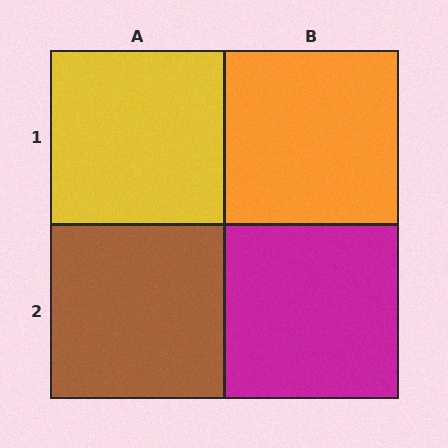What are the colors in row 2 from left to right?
Brown, magenta.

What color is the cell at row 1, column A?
Yellow.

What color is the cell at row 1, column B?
Orange.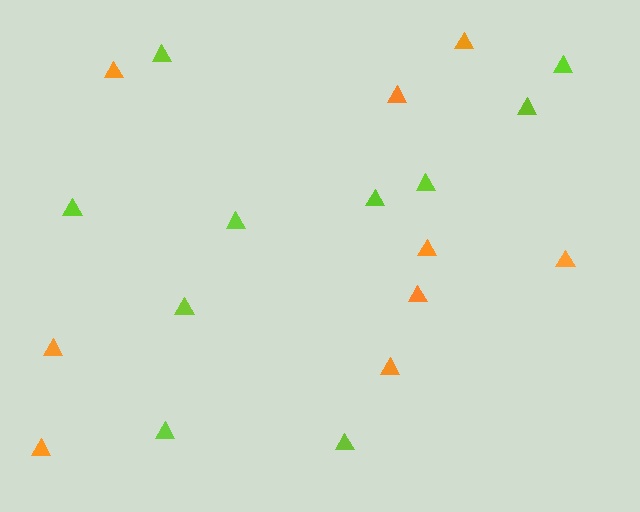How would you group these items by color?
There are 2 groups: one group of orange triangles (9) and one group of lime triangles (10).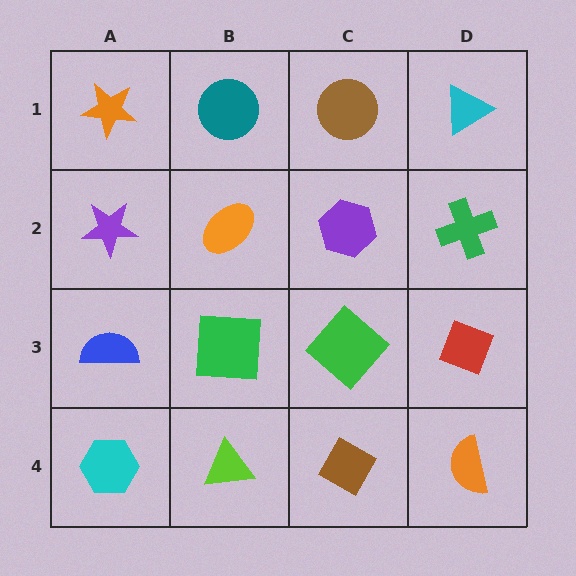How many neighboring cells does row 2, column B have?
4.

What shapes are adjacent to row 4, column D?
A red diamond (row 3, column D), a brown diamond (row 4, column C).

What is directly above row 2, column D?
A cyan triangle.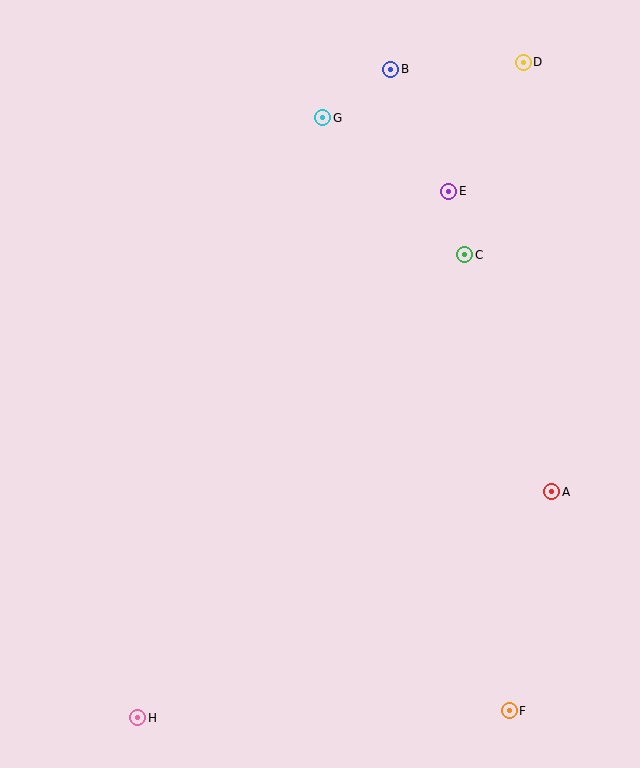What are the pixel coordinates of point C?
Point C is at (465, 255).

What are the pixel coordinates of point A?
Point A is at (552, 492).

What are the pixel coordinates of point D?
Point D is at (523, 62).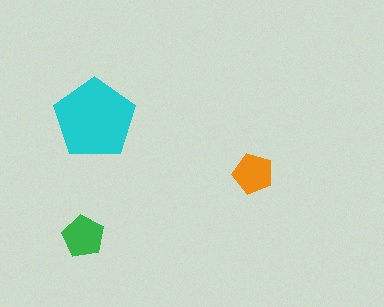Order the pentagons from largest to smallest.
the cyan one, the green one, the orange one.